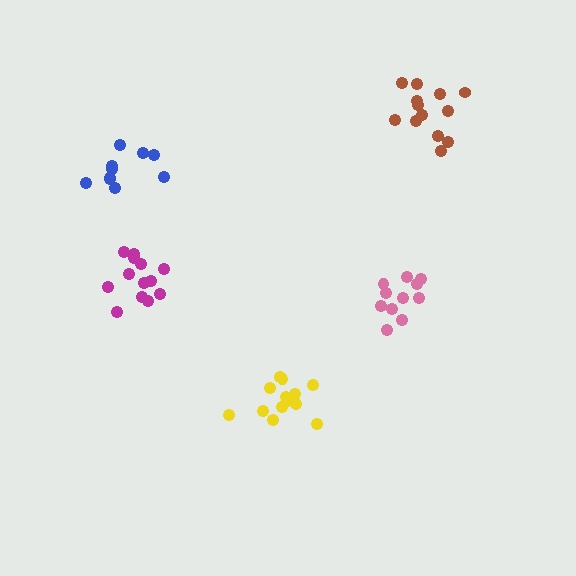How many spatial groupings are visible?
There are 5 spatial groupings.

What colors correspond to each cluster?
The clusters are colored: brown, pink, yellow, blue, magenta.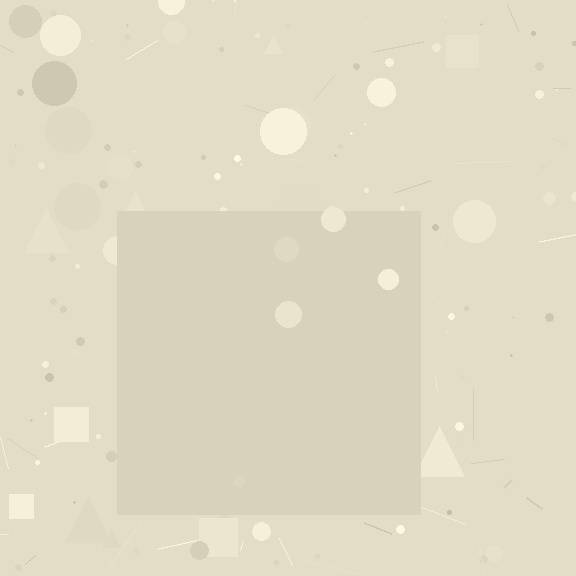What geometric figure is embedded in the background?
A square is embedded in the background.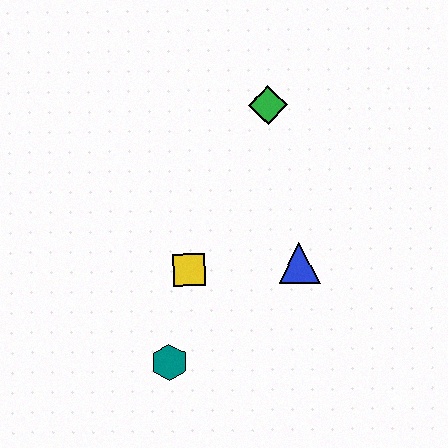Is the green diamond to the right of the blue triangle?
No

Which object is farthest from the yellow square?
The green diamond is farthest from the yellow square.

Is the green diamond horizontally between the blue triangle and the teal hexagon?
Yes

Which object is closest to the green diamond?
The blue triangle is closest to the green diamond.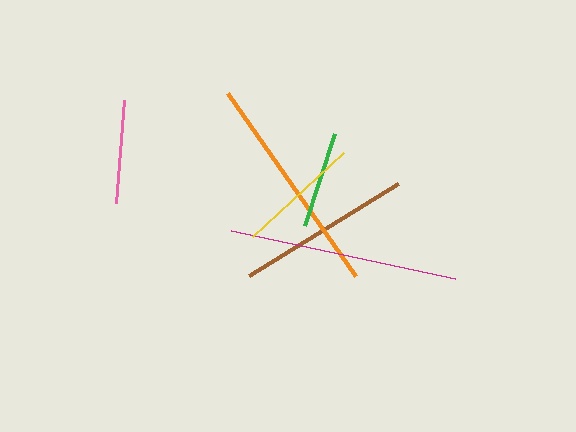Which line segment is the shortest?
The green line is the shortest at approximately 96 pixels.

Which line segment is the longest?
The magenta line is the longest at approximately 229 pixels.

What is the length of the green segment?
The green segment is approximately 96 pixels long.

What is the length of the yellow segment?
The yellow segment is approximately 124 pixels long.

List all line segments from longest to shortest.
From longest to shortest: magenta, orange, brown, yellow, pink, green.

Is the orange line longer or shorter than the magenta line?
The magenta line is longer than the orange line.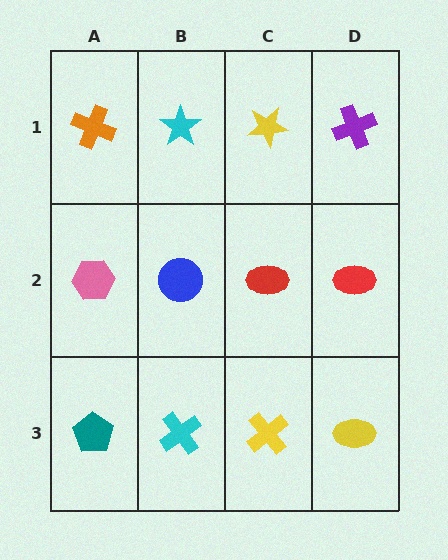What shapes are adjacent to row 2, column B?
A cyan star (row 1, column B), a cyan cross (row 3, column B), a pink hexagon (row 2, column A), a red ellipse (row 2, column C).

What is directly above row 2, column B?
A cyan star.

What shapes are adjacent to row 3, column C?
A red ellipse (row 2, column C), a cyan cross (row 3, column B), a yellow ellipse (row 3, column D).